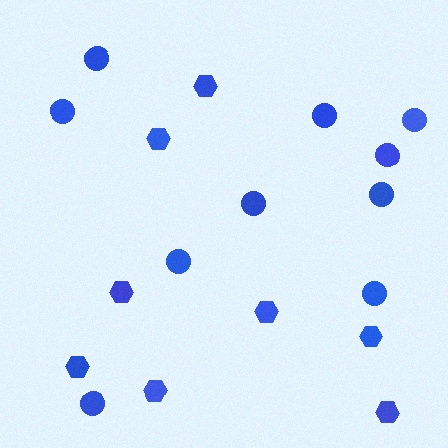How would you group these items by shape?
There are 2 groups: one group of circles (10) and one group of hexagons (8).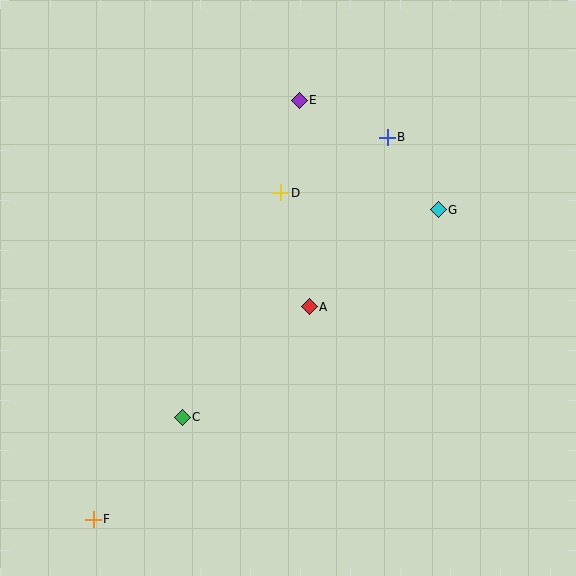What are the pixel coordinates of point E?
Point E is at (299, 100).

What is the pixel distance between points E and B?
The distance between E and B is 96 pixels.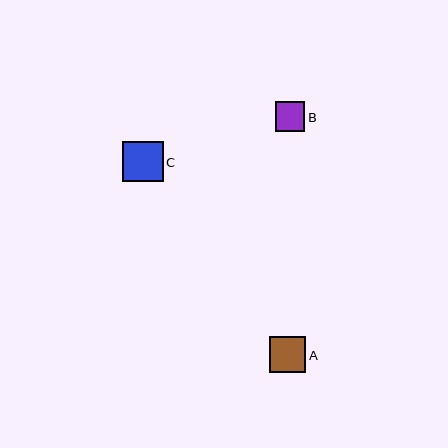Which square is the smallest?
Square B is the smallest with a size of approximately 30 pixels.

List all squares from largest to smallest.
From largest to smallest: C, A, B.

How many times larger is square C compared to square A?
Square C is approximately 1.1 times the size of square A.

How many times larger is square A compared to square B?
Square A is approximately 1.2 times the size of square B.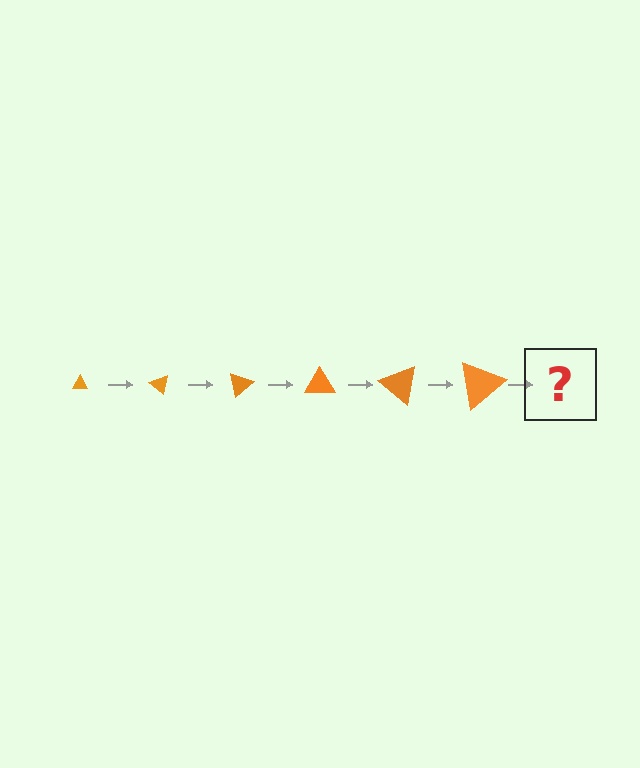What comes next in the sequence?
The next element should be a triangle, larger than the previous one and rotated 240 degrees from the start.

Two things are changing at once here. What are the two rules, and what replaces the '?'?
The two rules are that the triangle grows larger each step and it rotates 40 degrees each step. The '?' should be a triangle, larger than the previous one and rotated 240 degrees from the start.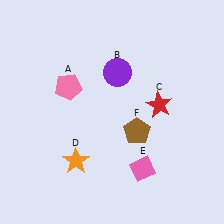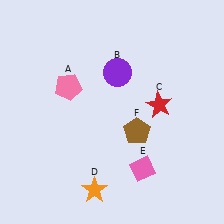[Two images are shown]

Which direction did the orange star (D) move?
The orange star (D) moved down.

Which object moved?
The orange star (D) moved down.